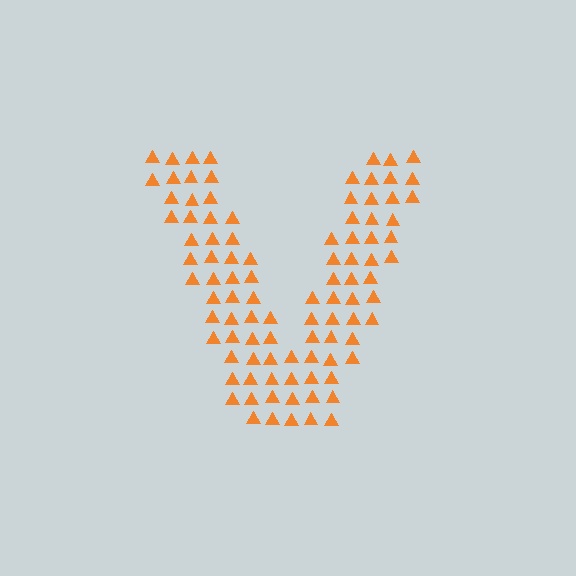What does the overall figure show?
The overall figure shows the letter V.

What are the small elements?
The small elements are triangles.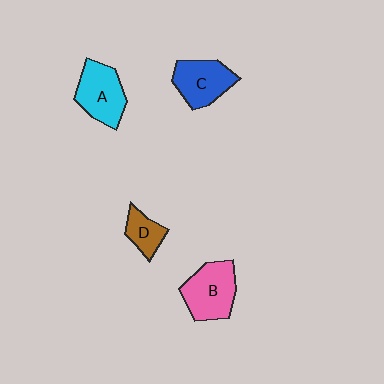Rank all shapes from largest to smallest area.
From largest to smallest: B (pink), A (cyan), C (blue), D (brown).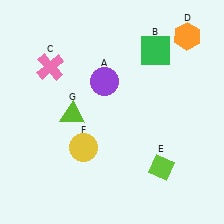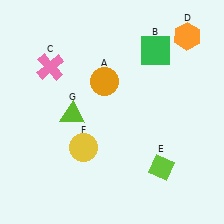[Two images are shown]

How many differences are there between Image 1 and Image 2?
There is 1 difference between the two images.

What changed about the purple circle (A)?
In Image 1, A is purple. In Image 2, it changed to orange.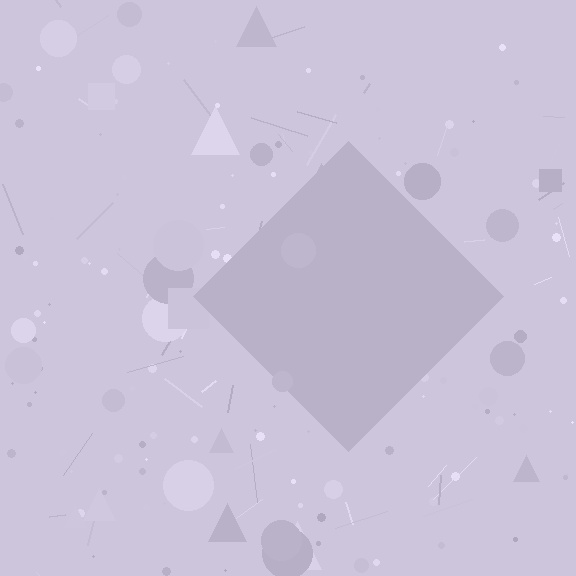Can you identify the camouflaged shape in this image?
The camouflaged shape is a diamond.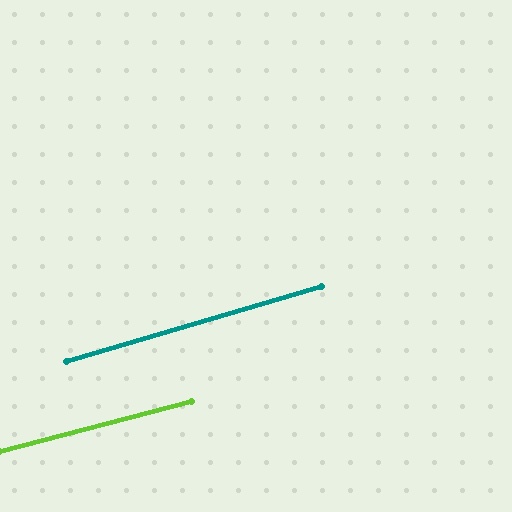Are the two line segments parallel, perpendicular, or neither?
Parallel — their directions differ by only 1.8°.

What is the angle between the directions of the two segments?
Approximately 2 degrees.